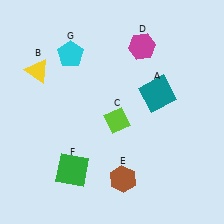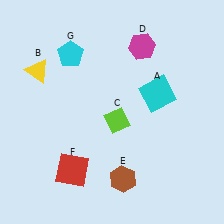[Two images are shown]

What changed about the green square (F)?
In Image 1, F is green. In Image 2, it changed to red.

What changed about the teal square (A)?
In Image 1, A is teal. In Image 2, it changed to cyan.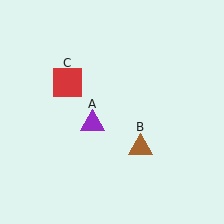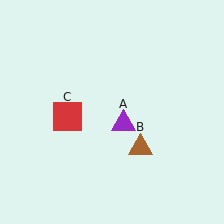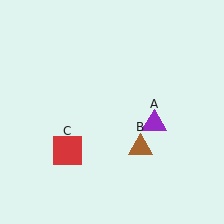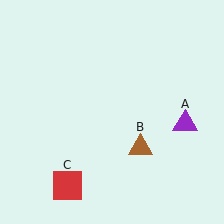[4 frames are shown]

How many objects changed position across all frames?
2 objects changed position: purple triangle (object A), red square (object C).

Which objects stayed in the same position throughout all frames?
Brown triangle (object B) remained stationary.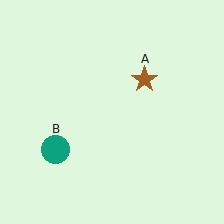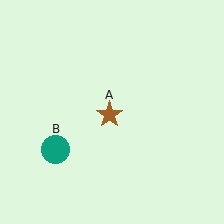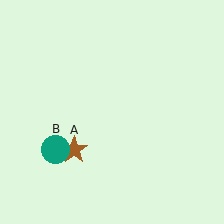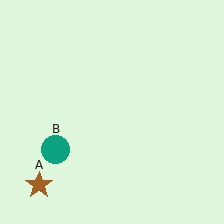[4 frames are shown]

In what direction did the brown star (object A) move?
The brown star (object A) moved down and to the left.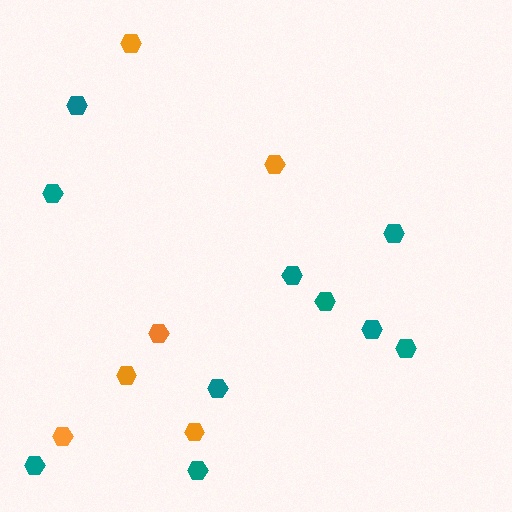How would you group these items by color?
There are 2 groups: one group of orange hexagons (6) and one group of teal hexagons (10).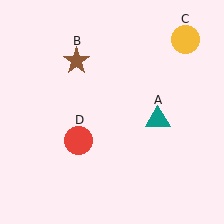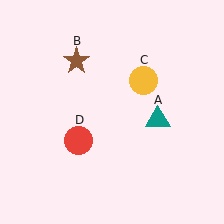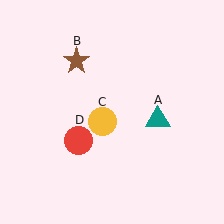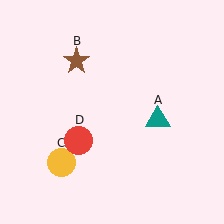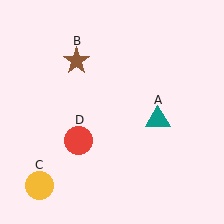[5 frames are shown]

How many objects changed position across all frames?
1 object changed position: yellow circle (object C).